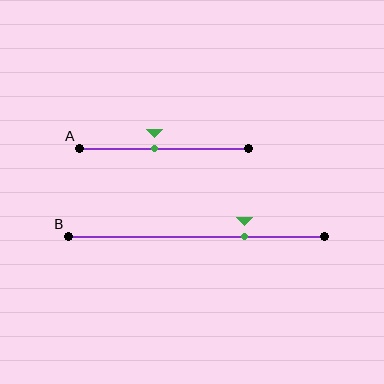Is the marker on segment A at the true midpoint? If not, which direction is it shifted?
No, the marker on segment A is shifted to the left by about 6% of the segment length.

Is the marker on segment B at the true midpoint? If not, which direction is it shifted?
No, the marker on segment B is shifted to the right by about 19% of the segment length.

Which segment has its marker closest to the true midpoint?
Segment A has its marker closest to the true midpoint.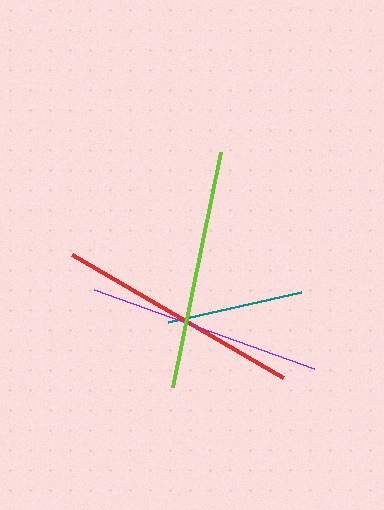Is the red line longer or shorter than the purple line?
The red line is longer than the purple line.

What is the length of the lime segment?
The lime segment is approximately 239 pixels long.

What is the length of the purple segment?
The purple segment is approximately 234 pixels long.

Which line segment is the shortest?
The teal line is the shortest at approximately 137 pixels.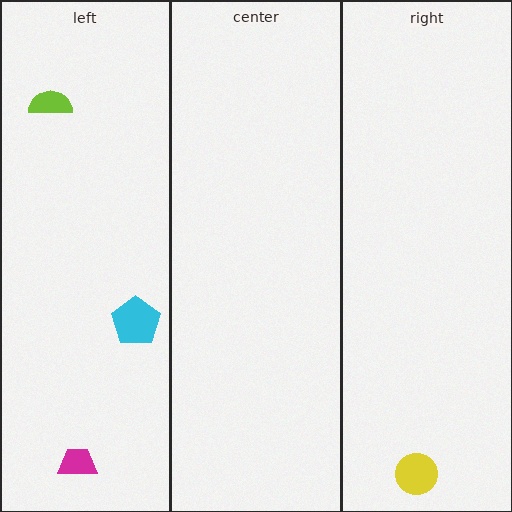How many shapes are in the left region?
3.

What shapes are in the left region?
The magenta trapezoid, the lime semicircle, the cyan pentagon.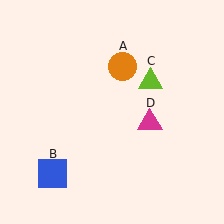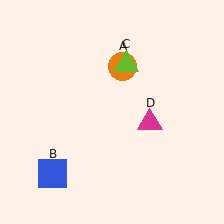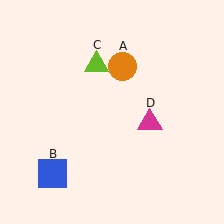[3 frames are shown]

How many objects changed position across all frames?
1 object changed position: lime triangle (object C).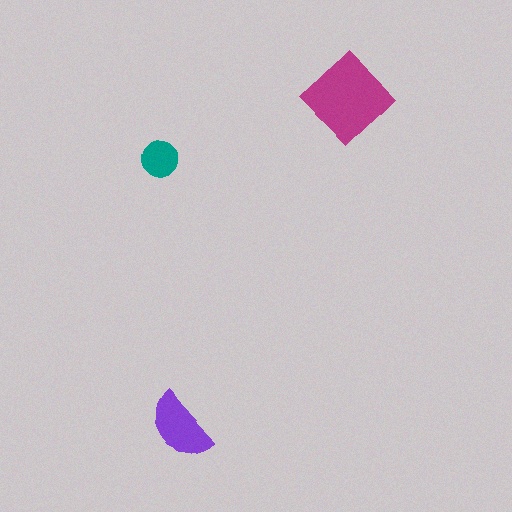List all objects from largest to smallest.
The magenta diamond, the purple semicircle, the teal circle.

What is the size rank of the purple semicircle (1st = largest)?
2nd.